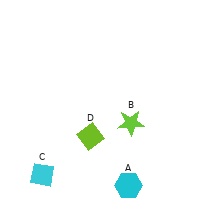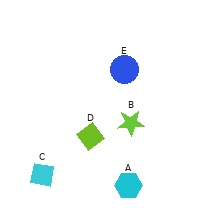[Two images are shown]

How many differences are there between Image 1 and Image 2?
There is 1 difference between the two images.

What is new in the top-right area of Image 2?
A blue circle (E) was added in the top-right area of Image 2.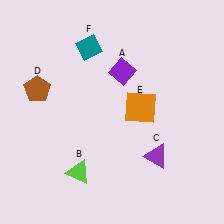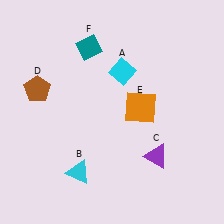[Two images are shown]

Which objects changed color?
A changed from purple to cyan. B changed from lime to cyan.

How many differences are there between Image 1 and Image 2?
There are 2 differences between the two images.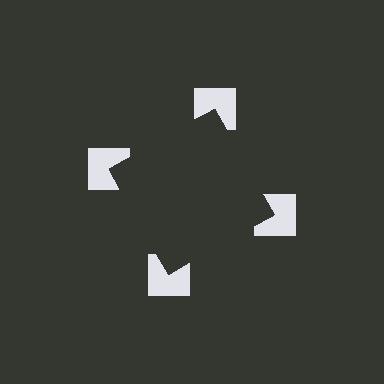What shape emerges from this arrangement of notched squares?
An illusory square — its edges are inferred from the aligned wedge cuts in the notched squares, not physically drawn.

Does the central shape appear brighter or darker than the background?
It typically appears slightly darker than the background, even though no actual brightness change is drawn.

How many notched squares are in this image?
There are 4 — one at each vertex of the illusory square.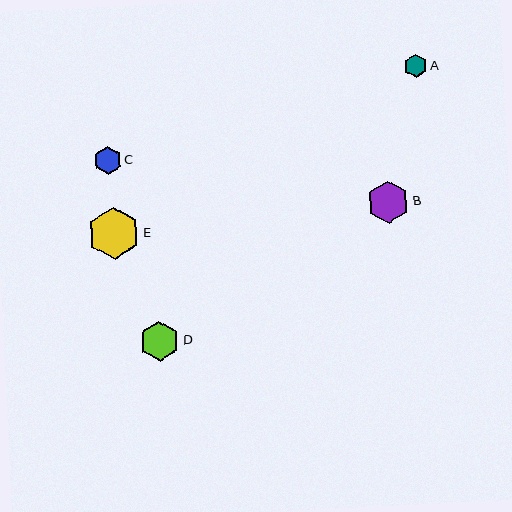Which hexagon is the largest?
Hexagon E is the largest with a size of approximately 52 pixels.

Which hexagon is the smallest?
Hexagon A is the smallest with a size of approximately 23 pixels.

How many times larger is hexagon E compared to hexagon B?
Hexagon E is approximately 1.2 times the size of hexagon B.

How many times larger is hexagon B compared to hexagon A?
Hexagon B is approximately 1.8 times the size of hexagon A.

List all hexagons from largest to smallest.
From largest to smallest: E, B, D, C, A.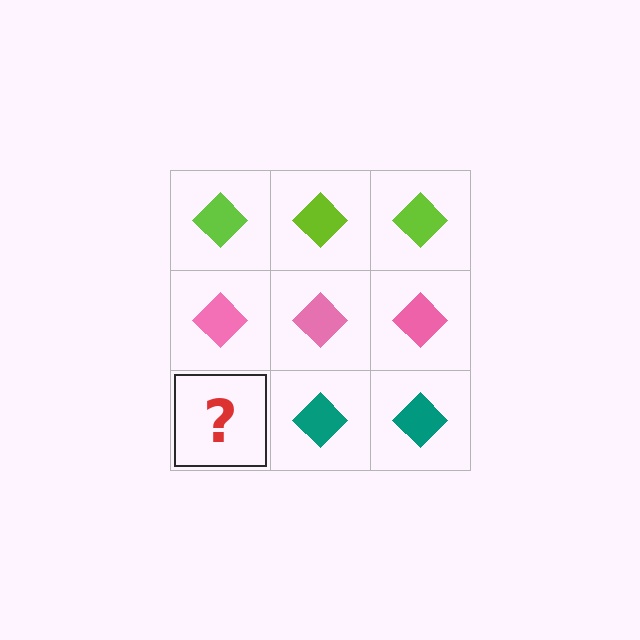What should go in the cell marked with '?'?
The missing cell should contain a teal diamond.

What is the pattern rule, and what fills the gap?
The rule is that each row has a consistent color. The gap should be filled with a teal diamond.